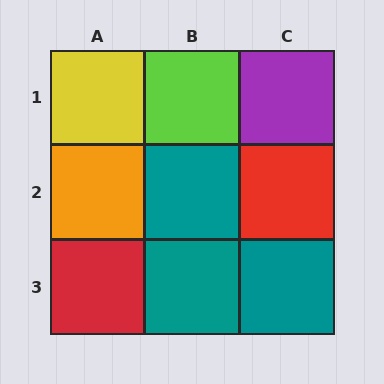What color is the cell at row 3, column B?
Teal.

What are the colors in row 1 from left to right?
Yellow, lime, purple.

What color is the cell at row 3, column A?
Red.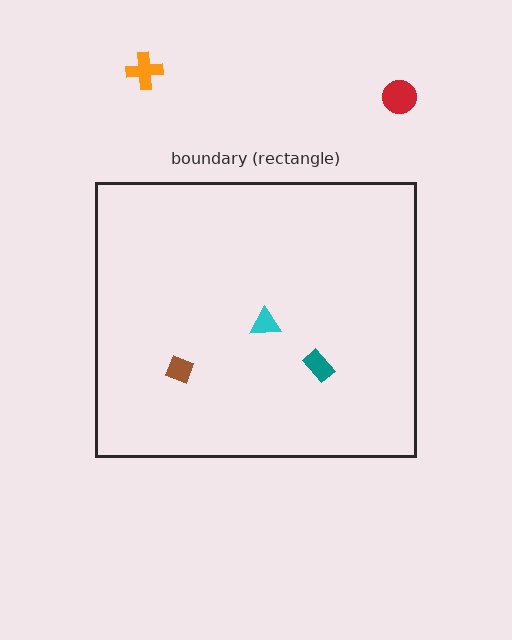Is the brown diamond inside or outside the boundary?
Inside.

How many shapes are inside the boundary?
3 inside, 2 outside.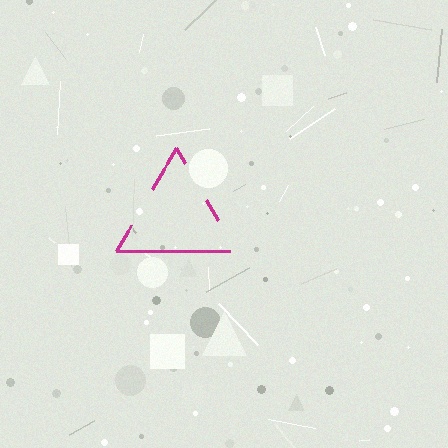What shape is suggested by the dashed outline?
The dashed outline suggests a triangle.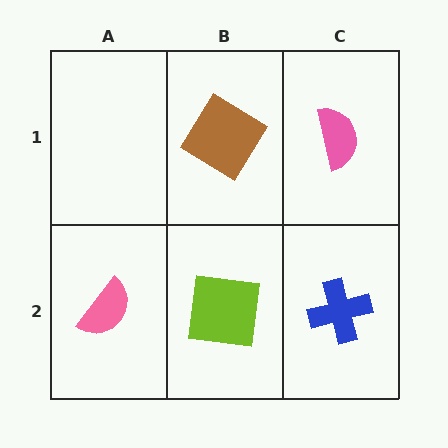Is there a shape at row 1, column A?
No, that cell is empty.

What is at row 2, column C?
A blue cross.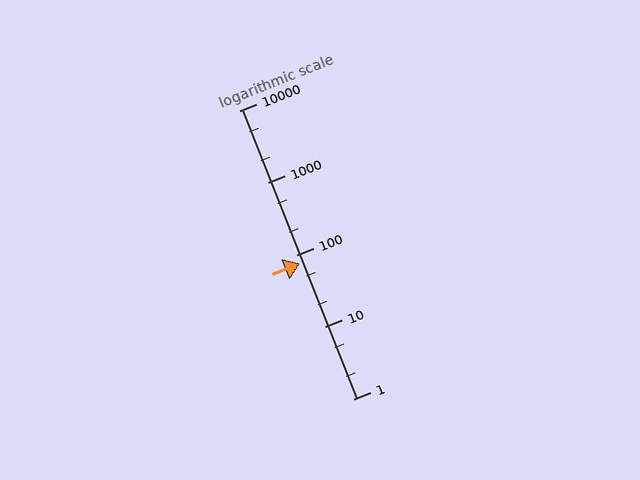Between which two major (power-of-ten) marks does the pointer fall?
The pointer is between 10 and 100.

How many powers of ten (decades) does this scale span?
The scale spans 4 decades, from 1 to 10000.